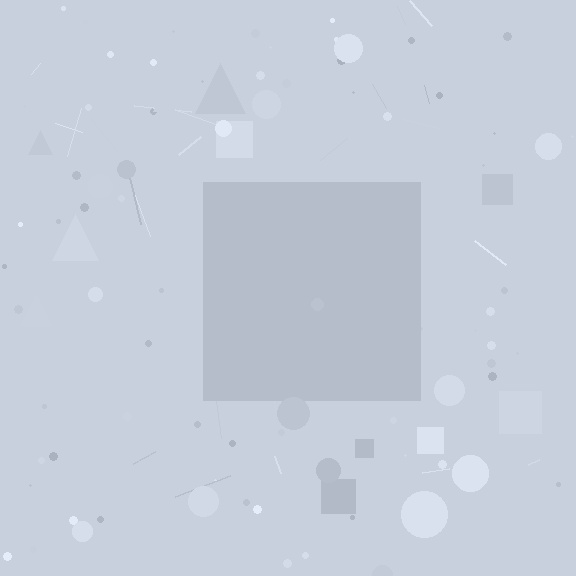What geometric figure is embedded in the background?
A square is embedded in the background.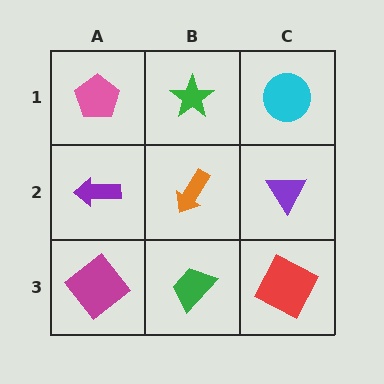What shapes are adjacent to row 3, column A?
A purple arrow (row 2, column A), a green trapezoid (row 3, column B).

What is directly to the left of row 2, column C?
An orange arrow.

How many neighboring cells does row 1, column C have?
2.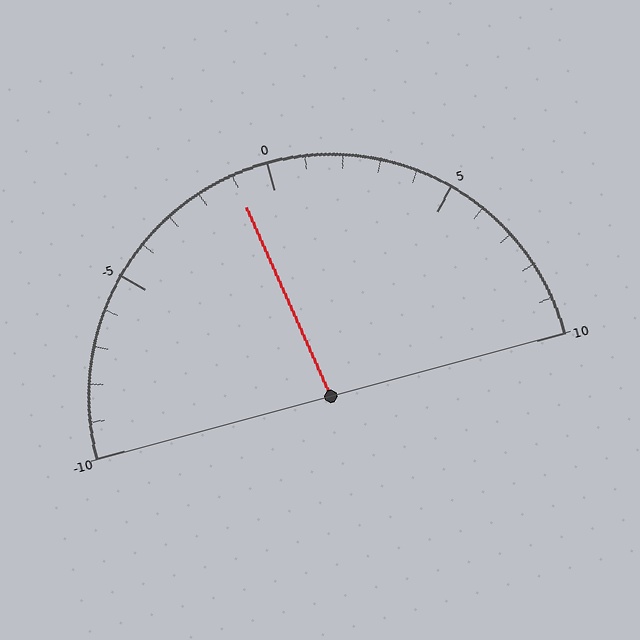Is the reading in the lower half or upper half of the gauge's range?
The reading is in the lower half of the range (-10 to 10).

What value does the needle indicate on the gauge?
The needle indicates approximately -1.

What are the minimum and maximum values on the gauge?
The gauge ranges from -10 to 10.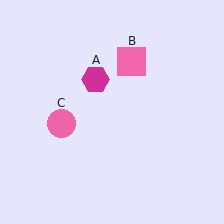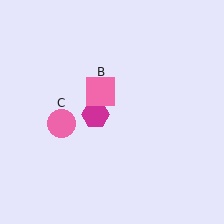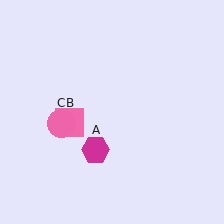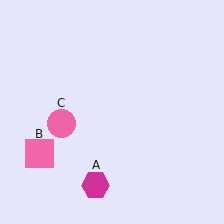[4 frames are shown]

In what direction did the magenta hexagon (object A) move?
The magenta hexagon (object A) moved down.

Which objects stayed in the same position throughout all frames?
Pink circle (object C) remained stationary.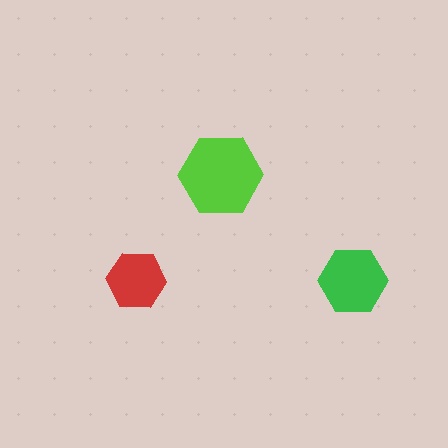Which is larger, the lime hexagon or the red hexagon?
The lime one.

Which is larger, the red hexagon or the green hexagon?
The green one.